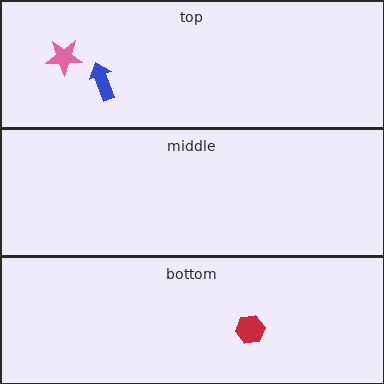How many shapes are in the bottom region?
1.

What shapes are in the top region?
The pink star, the blue arrow.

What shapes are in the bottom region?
The red hexagon.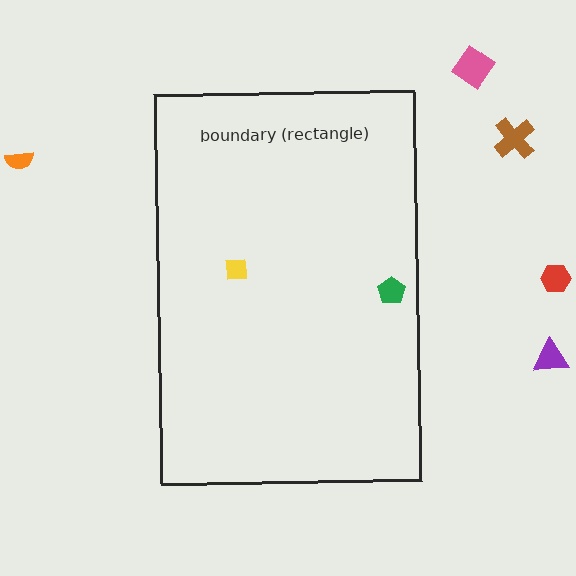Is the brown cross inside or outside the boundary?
Outside.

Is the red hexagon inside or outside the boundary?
Outside.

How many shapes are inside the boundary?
2 inside, 5 outside.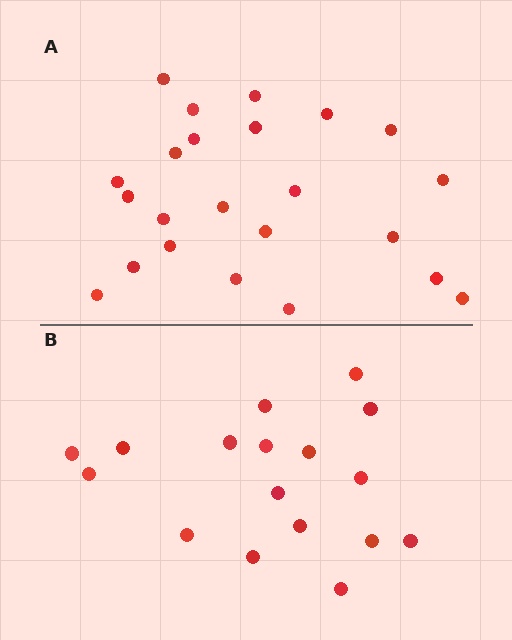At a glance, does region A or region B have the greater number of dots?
Region A (the top region) has more dots.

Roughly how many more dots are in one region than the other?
Region A has about 6 more dots than region B.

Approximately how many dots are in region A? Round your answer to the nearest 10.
About 20 dots. (The exact count is 23, which rounds to 20.)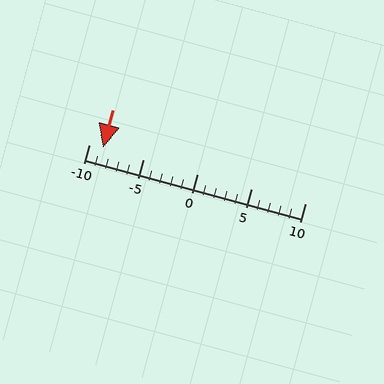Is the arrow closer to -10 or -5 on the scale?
The arrow is closer to -10.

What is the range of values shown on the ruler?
The ruler shows values from -10 to 10.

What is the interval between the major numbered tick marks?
The major tick marks are spaced 5 units apart.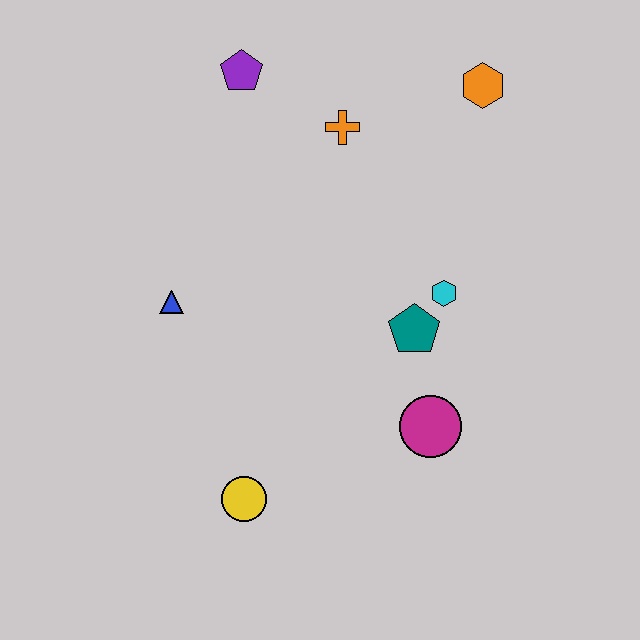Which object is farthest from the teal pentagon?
The purple pentagon is farthest from the teal pentagon.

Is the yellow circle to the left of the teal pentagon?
Yes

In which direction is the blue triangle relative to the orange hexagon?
The blue triangle is to the left of the orange hexagon.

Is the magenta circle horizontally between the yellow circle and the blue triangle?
No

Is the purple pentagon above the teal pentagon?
Yes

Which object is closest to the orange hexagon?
The orange cross is closest to the orange hexagon.